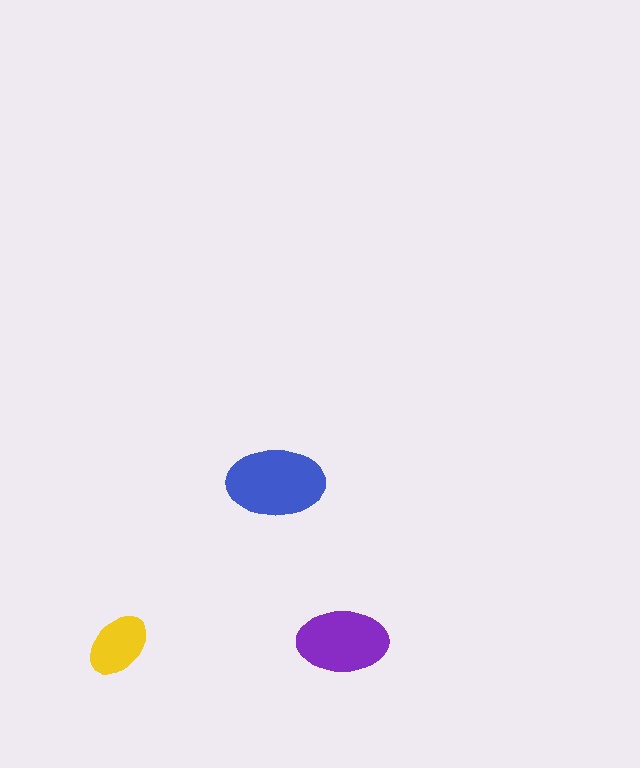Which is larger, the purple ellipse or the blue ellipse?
The blue one.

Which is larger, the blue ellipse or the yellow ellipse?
The blue one.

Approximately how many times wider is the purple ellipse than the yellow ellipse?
About 1.5 times wider.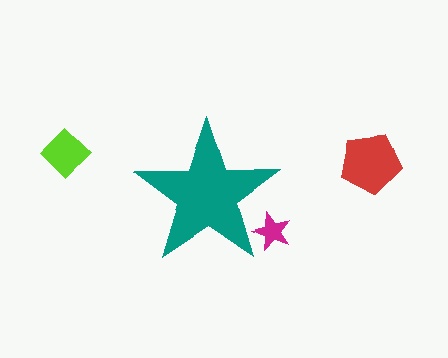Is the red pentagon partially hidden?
No, the red pentagon is fully visible.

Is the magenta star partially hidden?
Yes, the magenta star is partially hidden behind the teal star.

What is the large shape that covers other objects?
A teal star.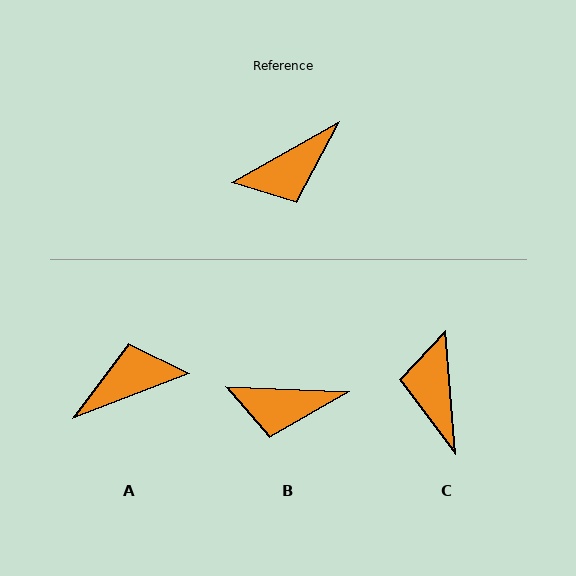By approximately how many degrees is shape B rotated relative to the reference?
Approximately 32 degrees clockwise.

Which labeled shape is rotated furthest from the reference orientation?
A, about 171 degrees away.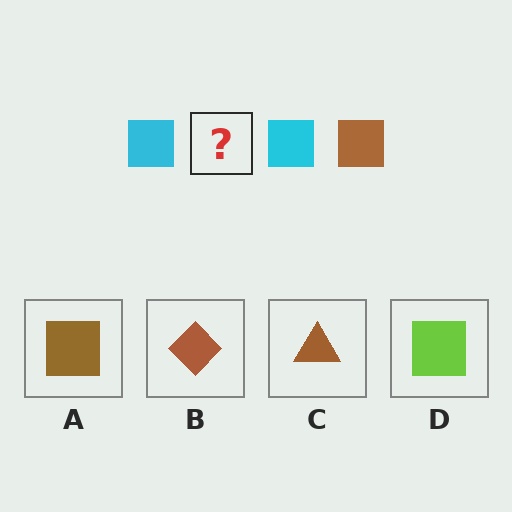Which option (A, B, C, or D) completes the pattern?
A.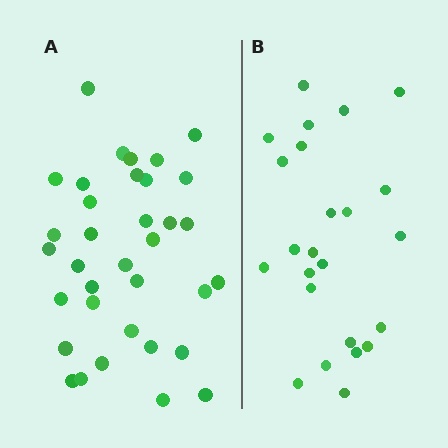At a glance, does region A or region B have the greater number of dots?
Region A (the left region) has more dots.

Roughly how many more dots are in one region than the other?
Region A has roughly 12 or so more dots than region B.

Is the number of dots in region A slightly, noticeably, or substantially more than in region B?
Region A has substantially more. The ratio is roughly 1.5 to 1.